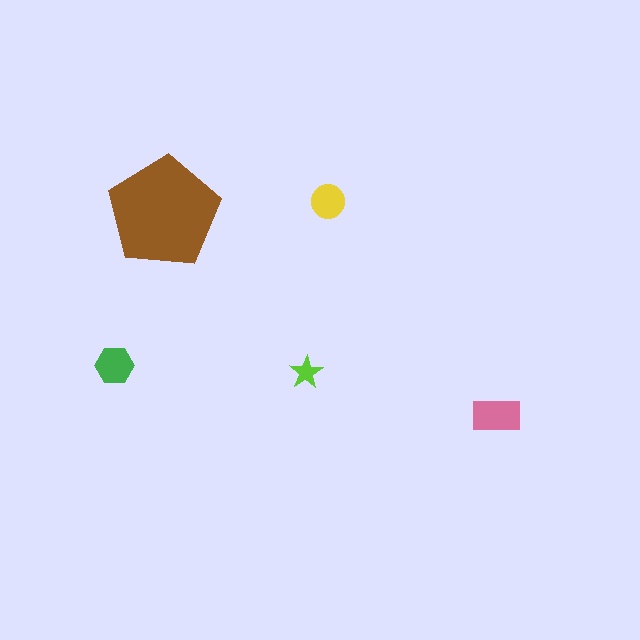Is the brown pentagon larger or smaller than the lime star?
Larger.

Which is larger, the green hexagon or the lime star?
The green hexagon.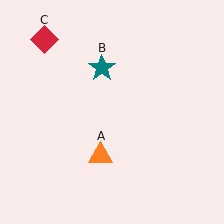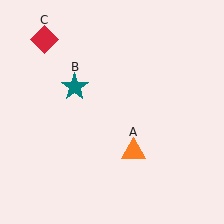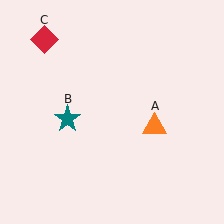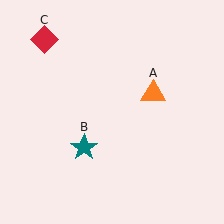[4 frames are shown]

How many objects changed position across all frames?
2 objects changed position: orange triangle (object A), teal star (object B).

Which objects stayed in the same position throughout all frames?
Red diamond (object C) remained stationary.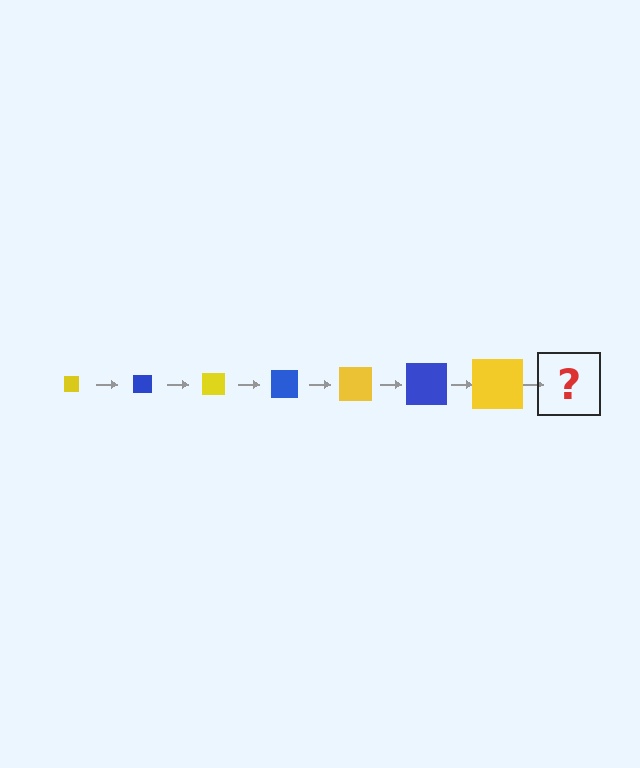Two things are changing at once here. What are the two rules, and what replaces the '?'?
The two rules are that the square grows larger each step and the color cycles through yellow and blue. The '?' should be a blue square, larger than the previous one.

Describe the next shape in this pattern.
It should be a blue square, larger than the previous one.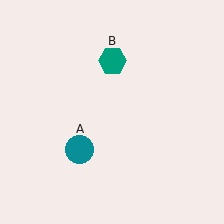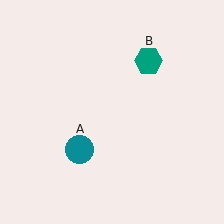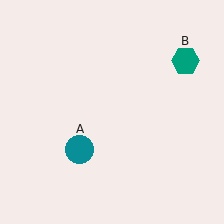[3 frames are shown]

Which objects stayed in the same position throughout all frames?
Teal circle (object A) remained stationary.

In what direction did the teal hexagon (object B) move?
The teal hexagon (object B) moved right.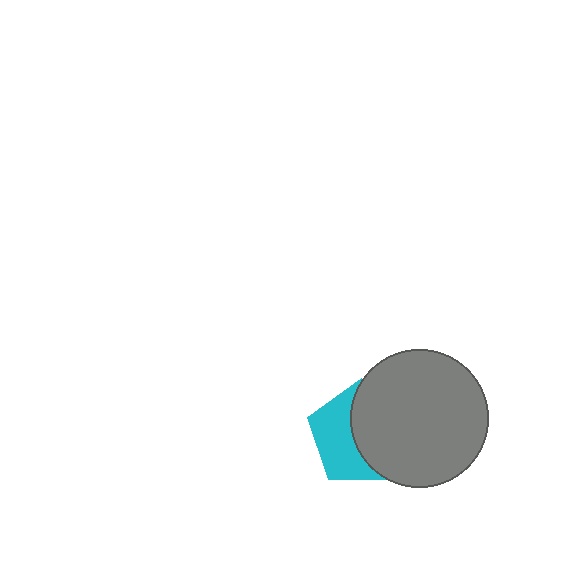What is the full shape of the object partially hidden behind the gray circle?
The partially hidden object is a cyan pentagon.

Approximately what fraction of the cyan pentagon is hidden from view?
Roughly 54% of the cyan pentagon is hidden behind the gray circle.